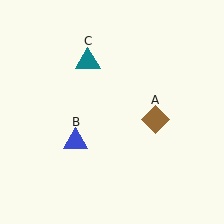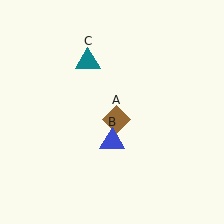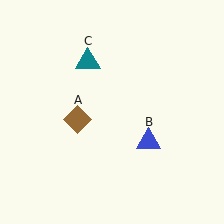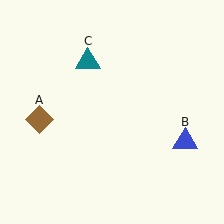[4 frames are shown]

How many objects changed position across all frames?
2 objects changed position: brown diamond (object A), blue triangle (object B).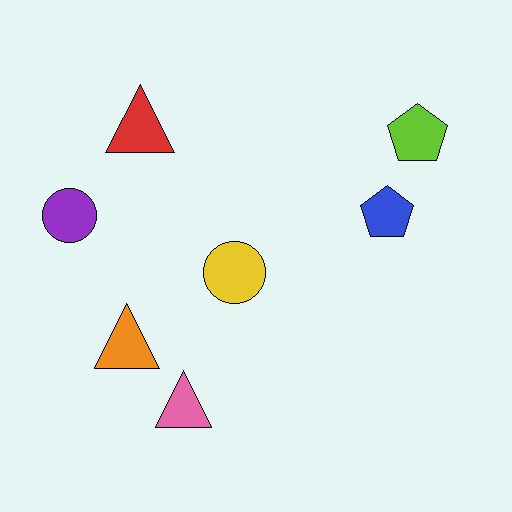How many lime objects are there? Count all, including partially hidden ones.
There is 1 lime object.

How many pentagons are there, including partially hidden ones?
There are 2 pentagons.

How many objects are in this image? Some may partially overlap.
There are 7 objects.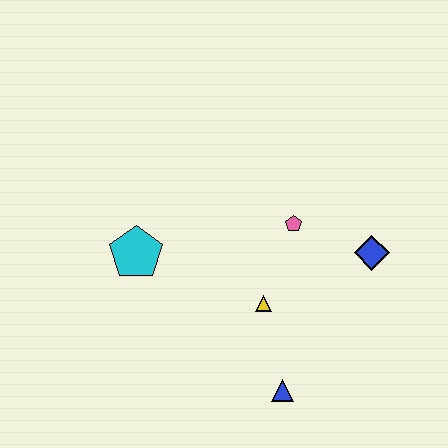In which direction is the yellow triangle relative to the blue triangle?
The yellow triangle is above the blue triangle.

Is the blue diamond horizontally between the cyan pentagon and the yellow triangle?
No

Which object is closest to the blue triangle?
The yellow triangle is closest to the blue triangle.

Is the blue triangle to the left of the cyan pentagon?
No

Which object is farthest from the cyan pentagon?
The blue diamond is farthest from the cyan pentagon.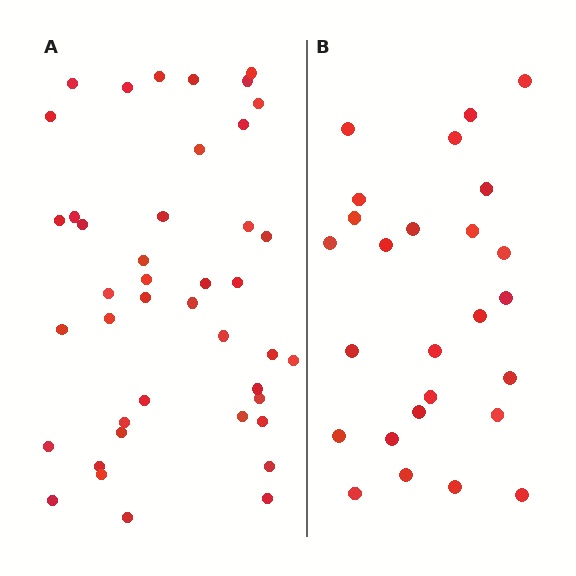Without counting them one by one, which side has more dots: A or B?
Region A (the left region) has more dots.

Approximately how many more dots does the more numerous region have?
Region A has approximately 15 more dots than region B.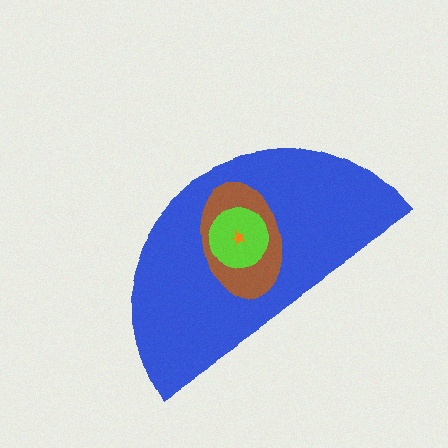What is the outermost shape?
The blue semicircle.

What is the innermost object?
The orange star.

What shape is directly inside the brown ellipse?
The lime circle.